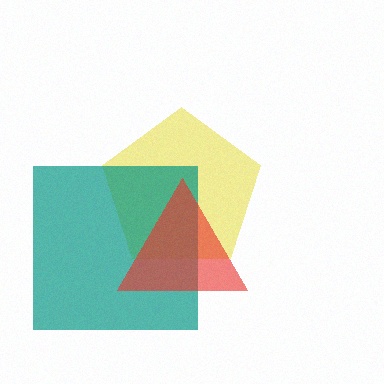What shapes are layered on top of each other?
The layered shapes are: a yellow pentagon, a teal square, a red triangle.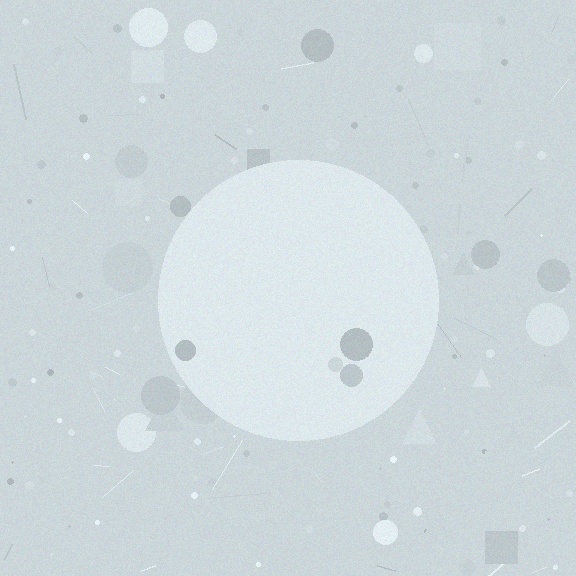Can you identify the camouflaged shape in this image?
The camouflaged shape is a circle.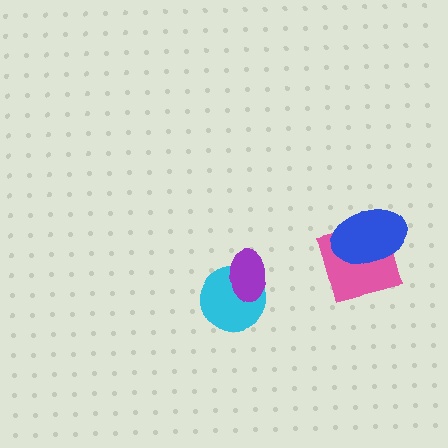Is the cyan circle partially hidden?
Yes, it is partially covered by another shape.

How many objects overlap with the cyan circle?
1 object overlaps with the cyan circle.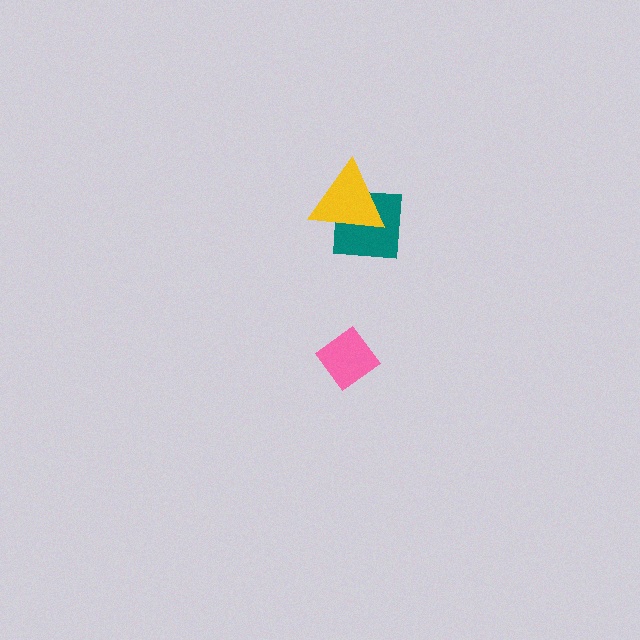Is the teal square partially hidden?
Yes, it is partially covered by another shape.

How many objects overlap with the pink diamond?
0 objects overlap with the pink diamond.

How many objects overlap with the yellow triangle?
1 object overlaps with the yellow triangle.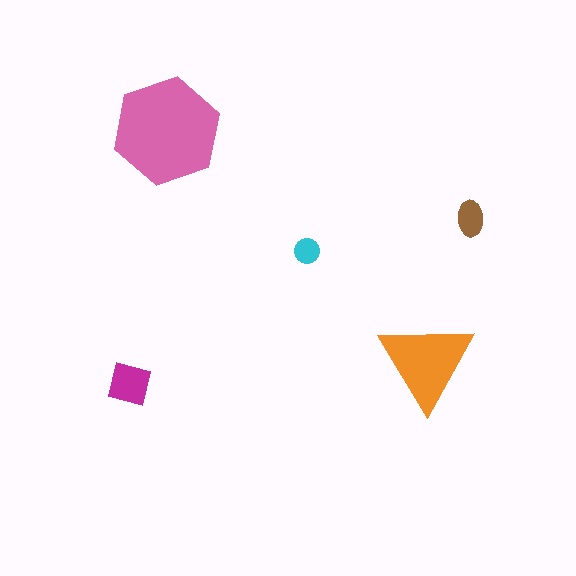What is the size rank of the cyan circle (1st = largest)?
5th.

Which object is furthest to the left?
The magenta square is leftmost.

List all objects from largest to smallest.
The pink hexagon, the orange triangle, the magenta square, the brown ellipse, the cyan circle.